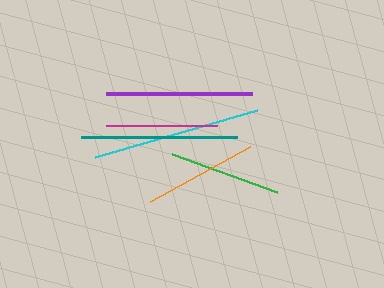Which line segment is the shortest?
The green line is the shortest at approximately 111 pixels.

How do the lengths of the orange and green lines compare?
The orange and green lines are approximately the same length.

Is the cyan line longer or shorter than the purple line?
The cyan line is longer than the purple line.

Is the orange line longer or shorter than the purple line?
The purple line is longer than the orange line.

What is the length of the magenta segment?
The magenta segment is approximately 111 pixels long.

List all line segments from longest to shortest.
From longest to shortest: cyan, teal, purple, orange, magenta, green.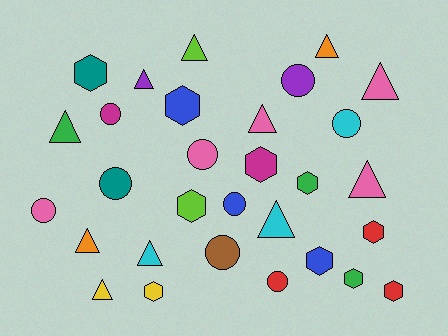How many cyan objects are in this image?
There are 3 cyan objects.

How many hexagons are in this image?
There are 10 hexagons.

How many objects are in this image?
There are 30 objects.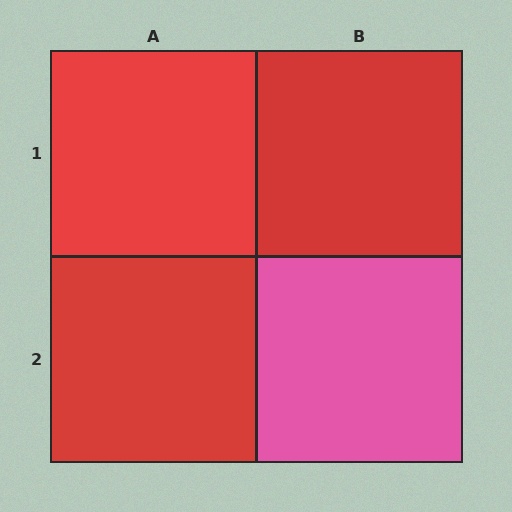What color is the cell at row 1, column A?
Red.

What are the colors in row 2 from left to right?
Red, pink.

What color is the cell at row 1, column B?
Red.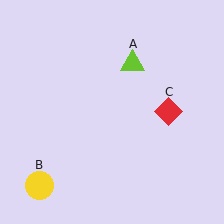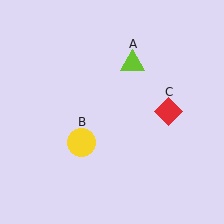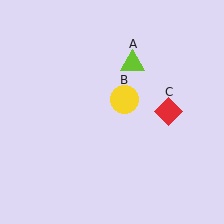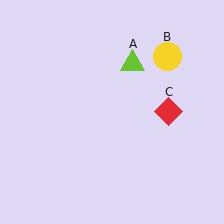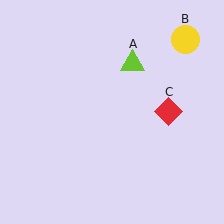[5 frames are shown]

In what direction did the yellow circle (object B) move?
The yellow circle (object B) moved up and to the right.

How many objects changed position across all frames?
1 object changed position: yellow circle (object B).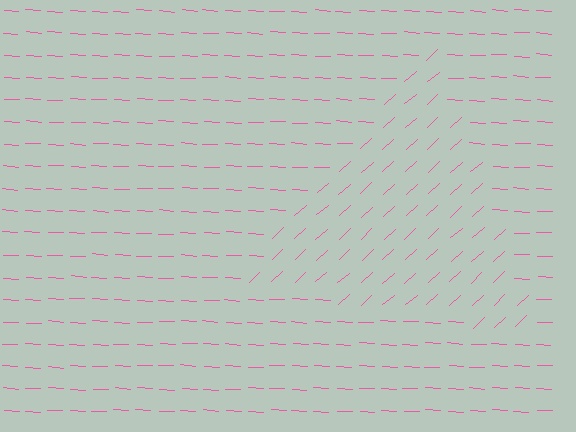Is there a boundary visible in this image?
Yes, there is a texture boundary formed by a change in line orientation.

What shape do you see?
I see a triangle.